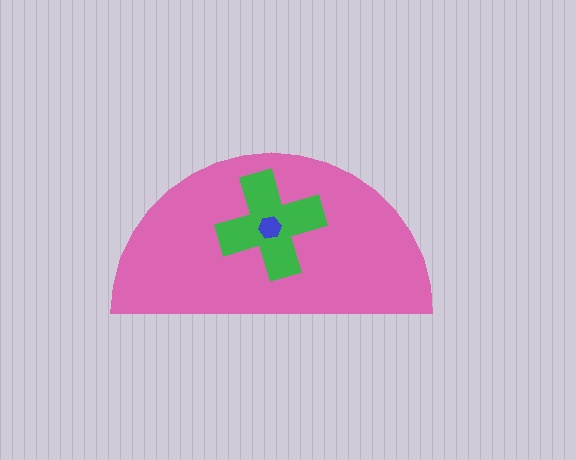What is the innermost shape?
The blue hexagon.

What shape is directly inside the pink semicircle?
The green cross.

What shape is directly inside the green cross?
The blue hexagon.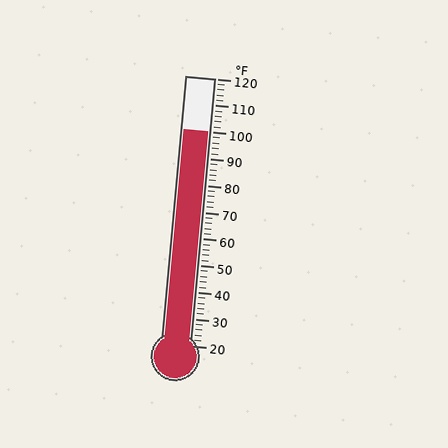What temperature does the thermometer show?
The thermometer shows approximately 100°F.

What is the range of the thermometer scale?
The thermometer scale ranges from 20°F to 120°F.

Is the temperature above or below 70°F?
The temperature is above 70°F.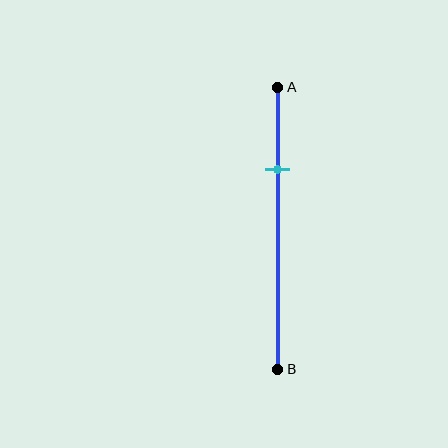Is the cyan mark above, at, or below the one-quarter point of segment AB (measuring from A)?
The cyan mark is below the one-quarter point of segment AB.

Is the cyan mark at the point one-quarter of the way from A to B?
No, the mark is at about 30% from A, not at the 25% one-quarter point.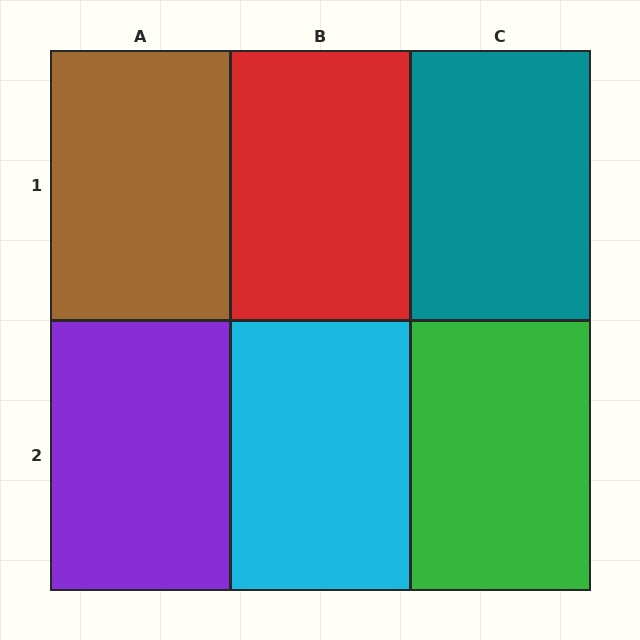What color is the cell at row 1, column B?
Red.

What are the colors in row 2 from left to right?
Purple, cyan, green.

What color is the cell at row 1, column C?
Teal.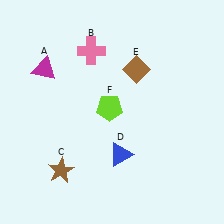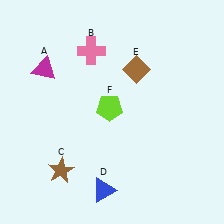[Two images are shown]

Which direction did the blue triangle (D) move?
The blue triangle (D) moved down.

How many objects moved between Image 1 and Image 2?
1 object moved between the two images.